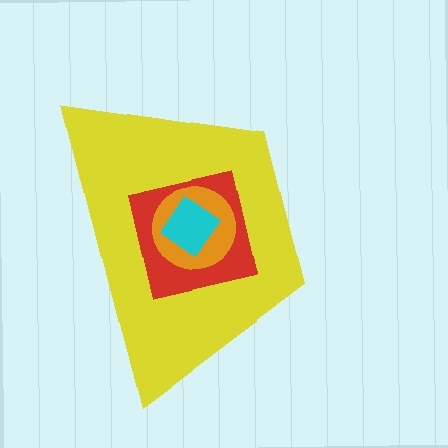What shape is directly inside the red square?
The orange circle.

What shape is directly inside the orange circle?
The cyan diamond.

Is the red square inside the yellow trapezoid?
Yes.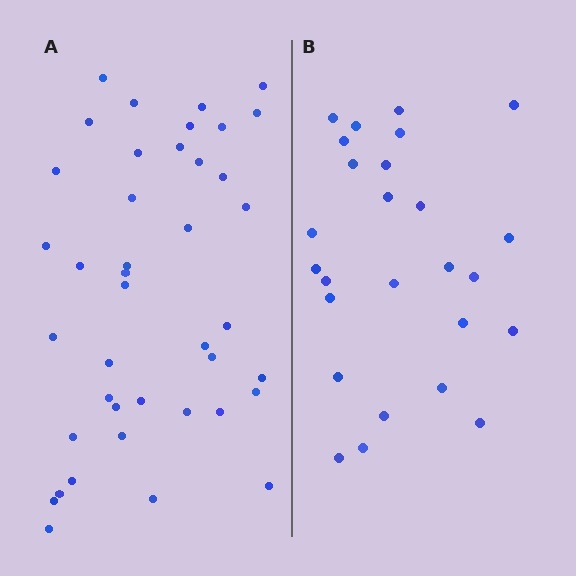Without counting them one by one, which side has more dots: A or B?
Region A (the left region) has more dots.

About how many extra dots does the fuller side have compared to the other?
Region A has approximately 15 more dots than region B.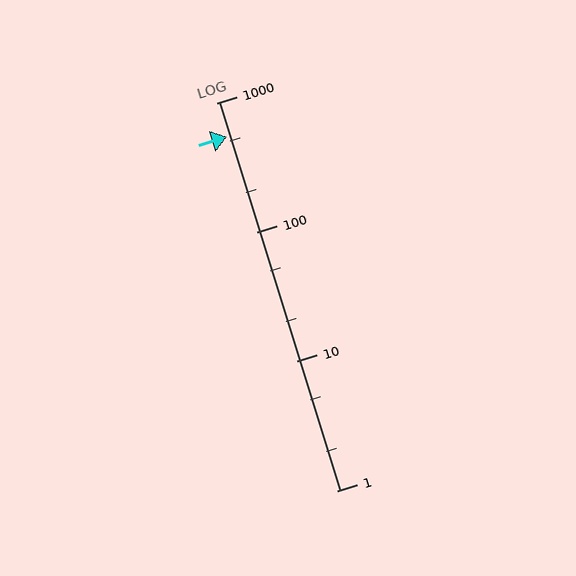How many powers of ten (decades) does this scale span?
The scale spans 3 decades, from 1 to 1000.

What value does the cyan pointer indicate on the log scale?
The pointer indicates approximately 550.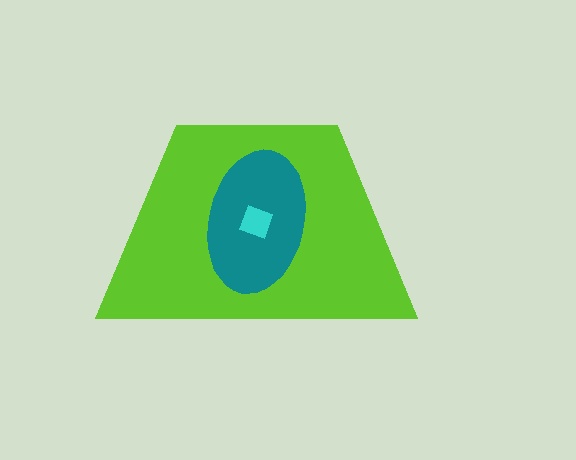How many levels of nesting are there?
3.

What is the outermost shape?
The lime trapezoid.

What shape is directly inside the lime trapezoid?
The teal ellipse.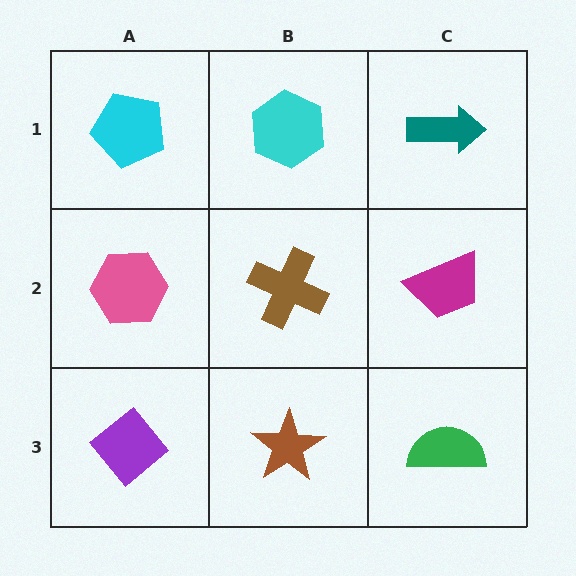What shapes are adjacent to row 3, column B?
A brown cross (row 2, column B), a purple diamond (row 3, column A), a green semicircle (row 3, column C).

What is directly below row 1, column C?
A magenta trapezoid.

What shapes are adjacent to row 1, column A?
A pink hexagon (row 2, column A), a cyan hexagon (row 1, column B).